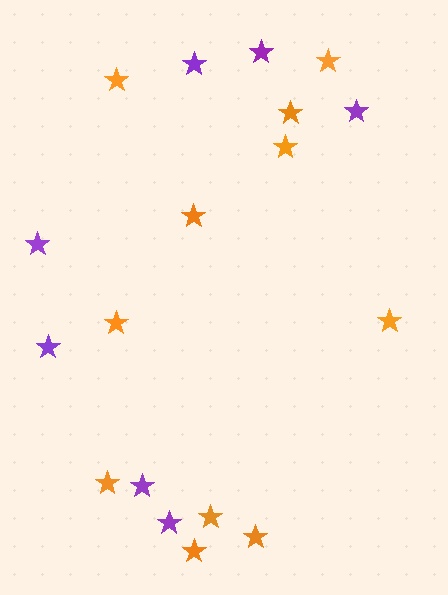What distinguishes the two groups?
There are 2 groups: one group of purple stars (7) and one group of orange stars (11).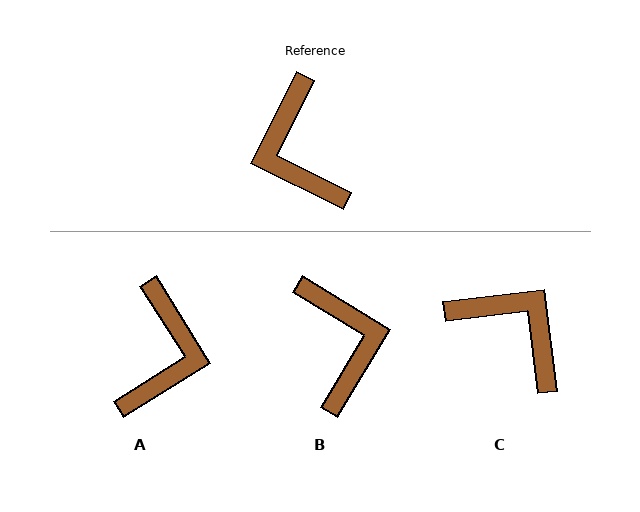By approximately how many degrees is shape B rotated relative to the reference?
Approximately 175 degrees counter-clockwise.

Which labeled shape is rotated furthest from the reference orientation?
B, about 175 degrees away.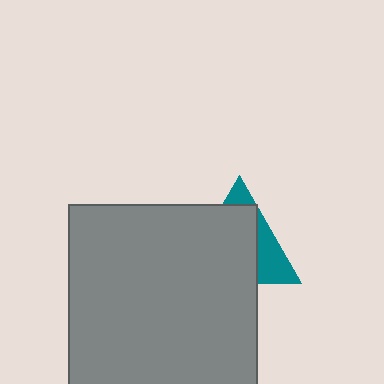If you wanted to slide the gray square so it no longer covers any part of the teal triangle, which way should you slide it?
Slide it toward the lower-left — that is the most direct way to separate the two shapes.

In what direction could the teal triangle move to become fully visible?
The teal triangle could move toward the upper-right. That would shift it out from behind the gray square entirely.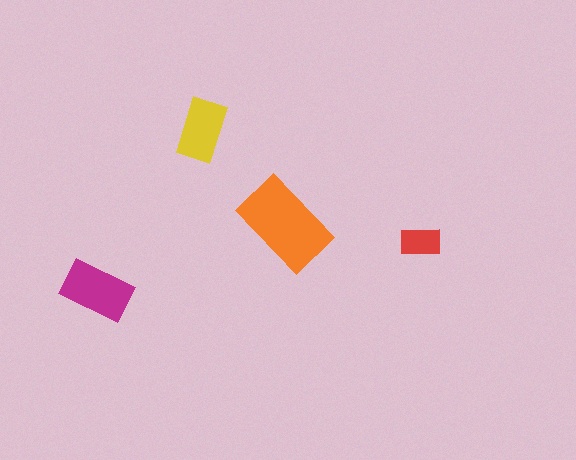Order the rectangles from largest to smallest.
the orange one, the magenta one, the yellow one, the red one.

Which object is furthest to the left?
The magenta rectangle is leftmost.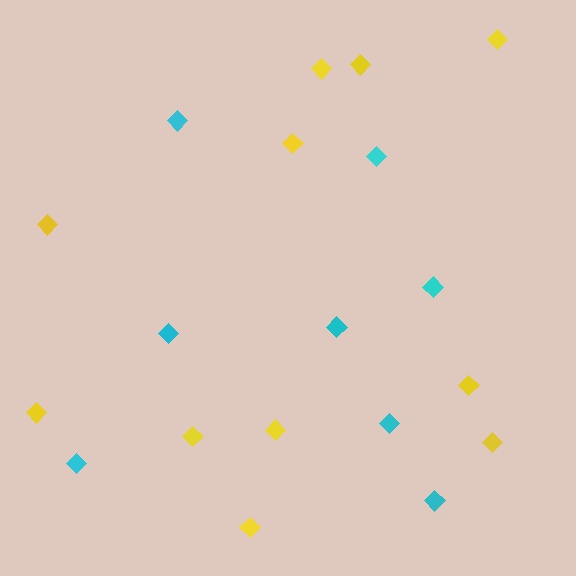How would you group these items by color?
There are 2 groups: one group of yellow diamonds (11) and one group of cyan diamonds (8).